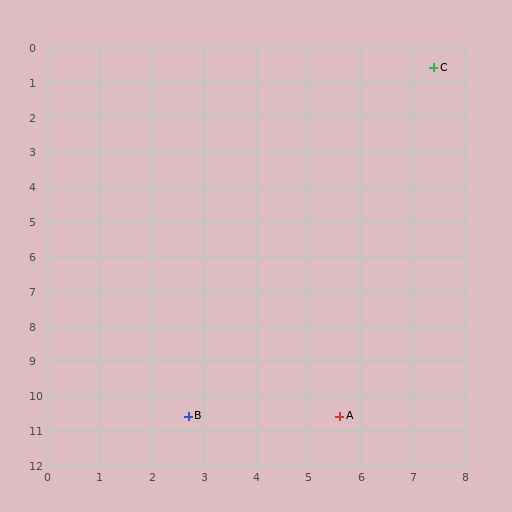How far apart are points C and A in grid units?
Points C and A are about 10.2 grid units apart.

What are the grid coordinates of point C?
Point C is at approximately (7.4, 0.6).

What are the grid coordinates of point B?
Point B is at approximately (2.7, 10.6).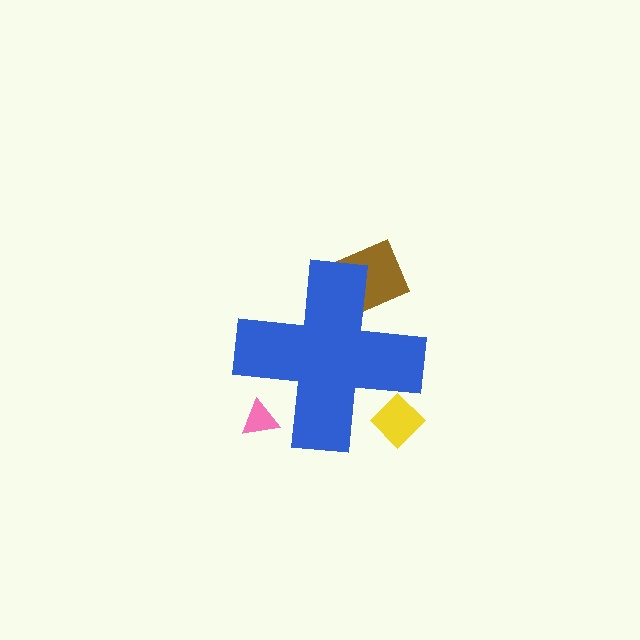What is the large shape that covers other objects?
A blue cross.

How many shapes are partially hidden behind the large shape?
3 shapes are partially hidden.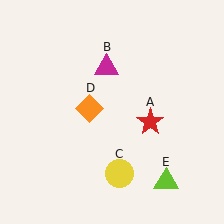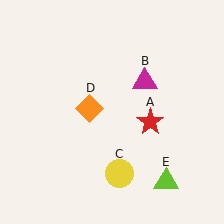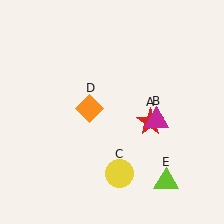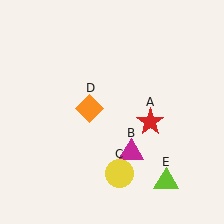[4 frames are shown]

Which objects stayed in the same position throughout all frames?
Red star (object A) and yellow circle (object C) and orange diamond (object D) and lime triangle (object E) remained stationary.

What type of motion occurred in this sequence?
The magenta triangle (object B) rotated clockwise around the center of the scene.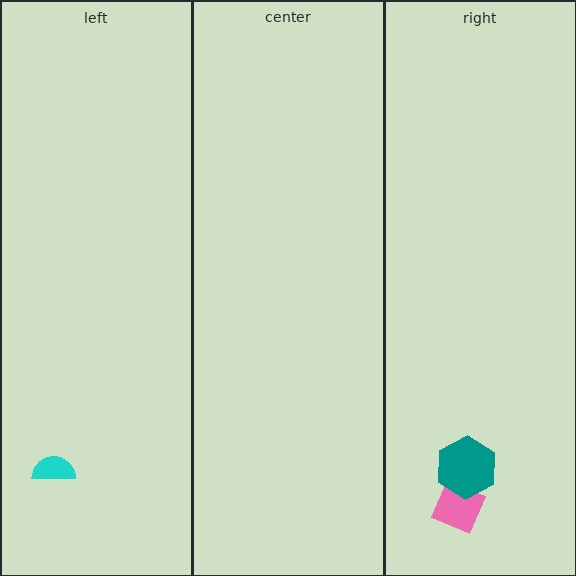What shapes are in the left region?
The cyan semicircle.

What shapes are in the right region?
The pink diamond, the teal hexagon.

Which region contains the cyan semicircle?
The left region.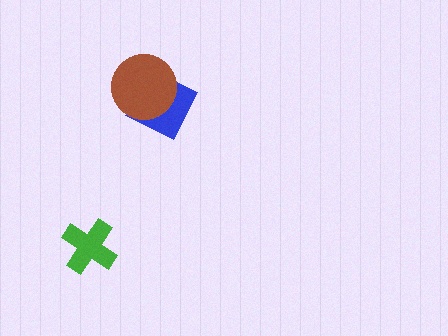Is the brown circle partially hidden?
No, no other shape covers it.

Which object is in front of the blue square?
The brown circle is in front of the blue square.